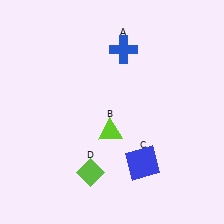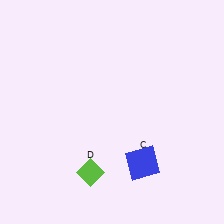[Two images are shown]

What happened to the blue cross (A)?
The blue cross (A) was removed in Image 2. It was in the top-right area of Image 1.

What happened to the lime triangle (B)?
The lime triangle (B) was removed in Image 2. It was in the bottom-left area of Image 1.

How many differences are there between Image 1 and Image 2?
There are 2 differences between the two images.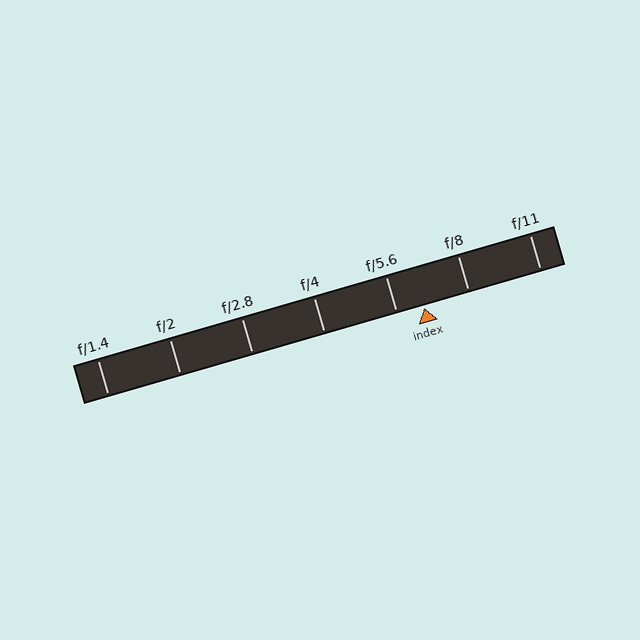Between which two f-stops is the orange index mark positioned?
The index mark is between f/5.6 and f/8.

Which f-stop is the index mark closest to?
The index mark is closest to f/5.6.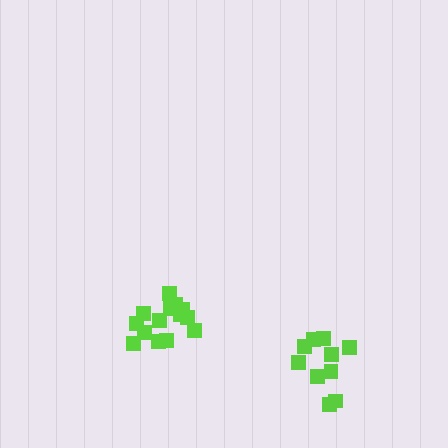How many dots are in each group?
Group 1: 14 dots, Group 2: 10 dots (24 total).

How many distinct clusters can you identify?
There are 2 distinct clusters.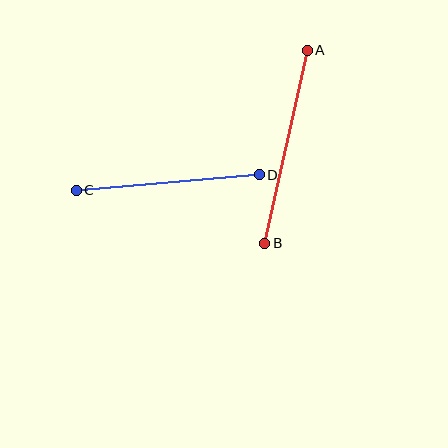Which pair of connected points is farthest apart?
Points A and B are farthest apart.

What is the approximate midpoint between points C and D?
The midpoint is at approximately (168, 183) pixels.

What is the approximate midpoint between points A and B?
The midpoint is at approximately (286, 147) pixels.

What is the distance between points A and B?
The distance is approximately 198 pixels.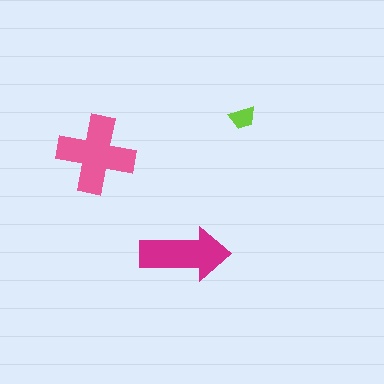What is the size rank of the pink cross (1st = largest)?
1st.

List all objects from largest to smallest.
The pink cross, the magenta arrow, the lime trapezoid.